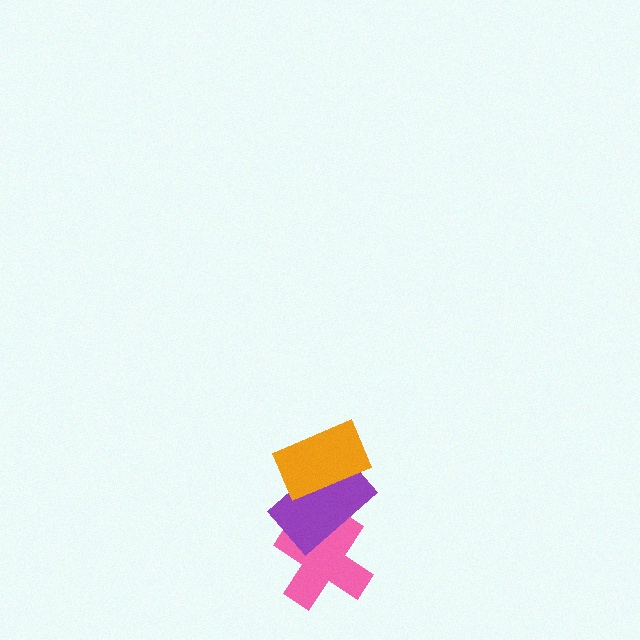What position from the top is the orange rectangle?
The orange rectangle is 1st from the top.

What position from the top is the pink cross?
The pink cross is 3rd from the top.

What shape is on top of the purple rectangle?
The orange rectangle is on top of the purple rectangle.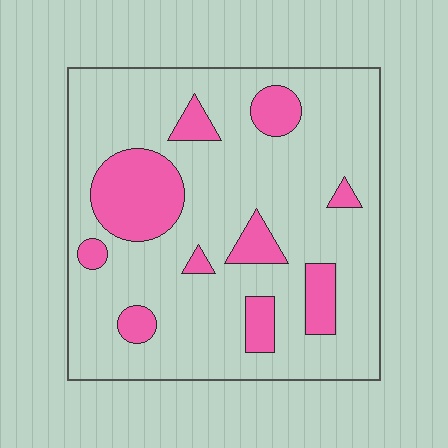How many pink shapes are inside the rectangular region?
10.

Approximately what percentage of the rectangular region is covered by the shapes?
Approximately 20%.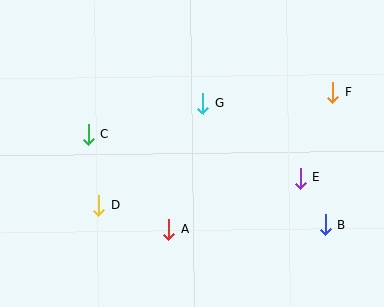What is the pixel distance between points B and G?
The distance between B and G is 173 pixels.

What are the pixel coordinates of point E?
Point E is at (301, 178).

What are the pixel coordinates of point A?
Point A is at (169, 230).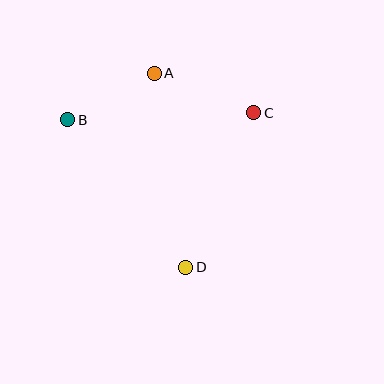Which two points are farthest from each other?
Points A and D are farthest from each other.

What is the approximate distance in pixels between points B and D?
The distance between B and D is approximately 189 pixels.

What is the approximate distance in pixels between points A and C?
The distance between A and C is approximately 107 pixels.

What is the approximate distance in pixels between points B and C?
The distance between B and C is approximately 186 pixels.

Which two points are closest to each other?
Points A and B are closest to each other.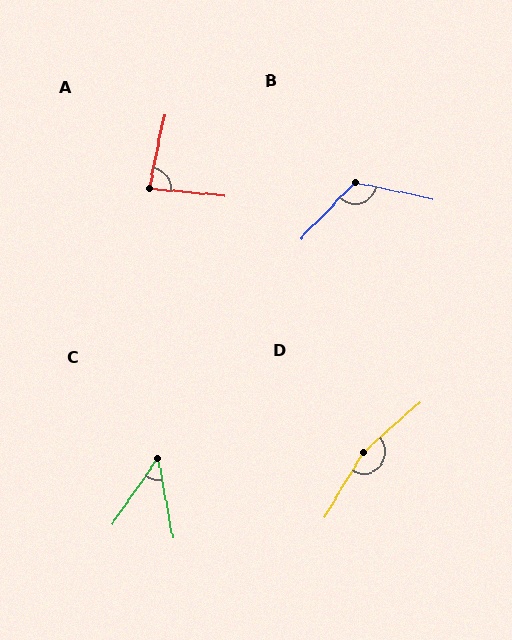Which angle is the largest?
D, at approximately 163 degrees.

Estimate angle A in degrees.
Approximately 84 degrees.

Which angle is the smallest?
C, at approximately 45 degrees.